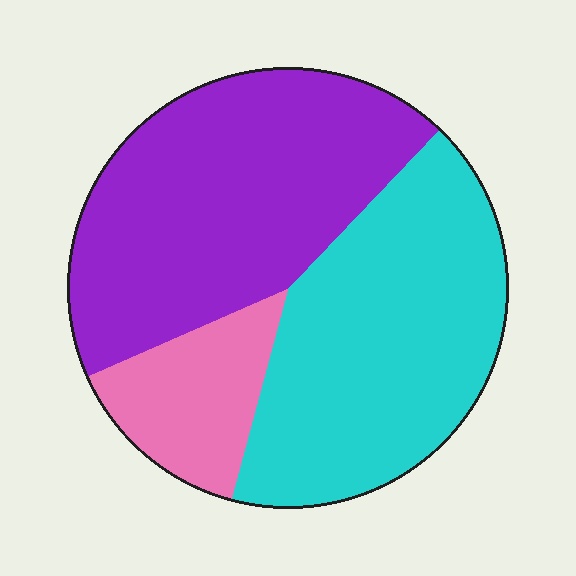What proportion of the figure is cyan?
Cyan takes up about two fifths (2/5) of the figure.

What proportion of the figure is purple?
Purple takes up about two fifths (2/5) of the figure.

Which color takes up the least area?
Pink, at roughly 15%.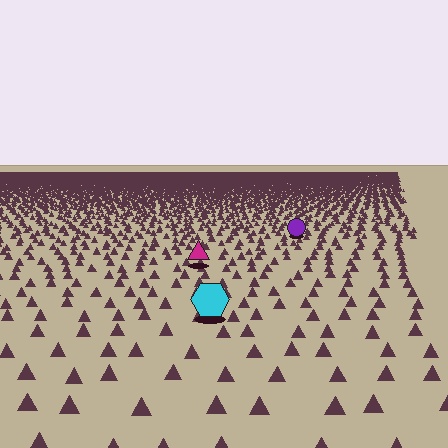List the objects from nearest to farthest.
From nearest to farthest: the cyan hexagon, the magenta triangle, the purple circle.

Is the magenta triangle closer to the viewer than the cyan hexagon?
No. The cyan hexagon is closer — you can tell from the texture gradient: the ground texture is coarser near it.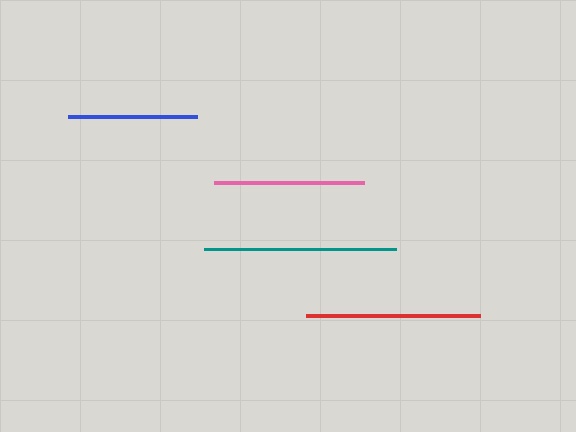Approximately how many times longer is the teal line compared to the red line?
The teal line is approximately 1.1 times the length of the red line.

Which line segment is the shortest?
The blue line is the shortest at approximately 129 pixels.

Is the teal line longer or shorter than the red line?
The teal line is longer than the red line.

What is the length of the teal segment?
The teal segment is approximately 192 pixels long.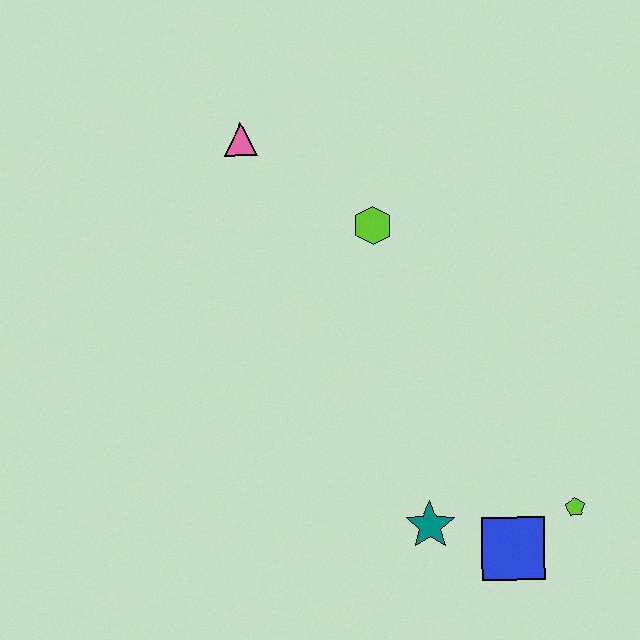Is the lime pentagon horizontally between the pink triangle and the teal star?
No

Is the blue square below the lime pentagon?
Yes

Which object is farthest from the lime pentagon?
The pink triangle is farthest from the lime pentagon.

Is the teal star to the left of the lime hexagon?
No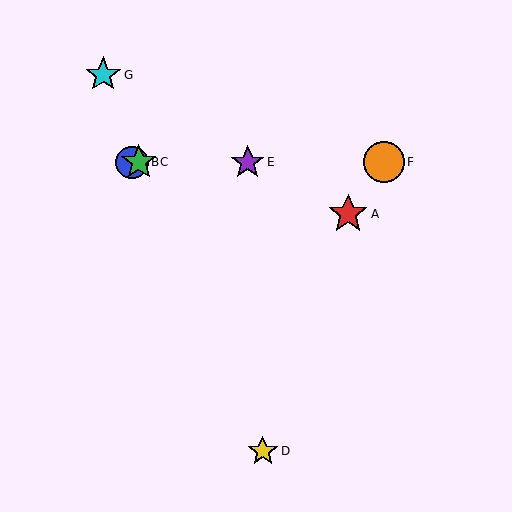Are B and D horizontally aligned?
No, B is at y≈162 and D is at y≈451.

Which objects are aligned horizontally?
Objects B, C, E, F are aligned horizontally.